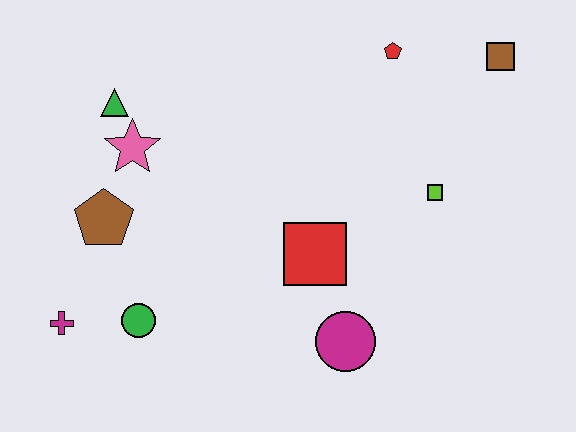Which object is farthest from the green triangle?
The brown square is farthest from the green triangle.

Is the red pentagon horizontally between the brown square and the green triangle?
Yes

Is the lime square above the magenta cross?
Yes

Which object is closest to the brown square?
The red pentagon is closest to the brown square.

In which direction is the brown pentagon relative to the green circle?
The brown pentagon is above the green circle.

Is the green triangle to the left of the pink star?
Yes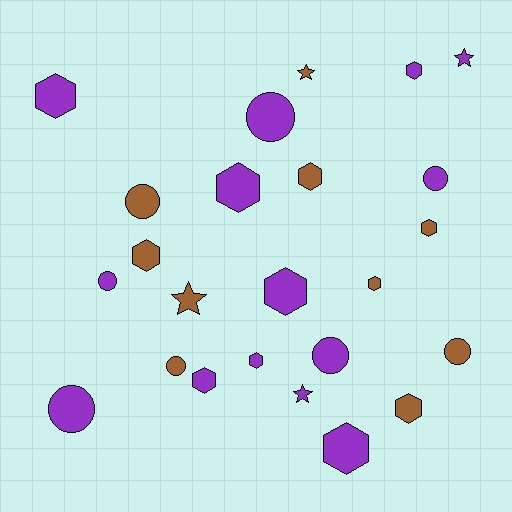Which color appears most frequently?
Purple, with 14 objects.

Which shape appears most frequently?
Hexagon, with 12 objects.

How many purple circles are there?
There are 5 purple circles.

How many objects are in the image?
There are 24 objects.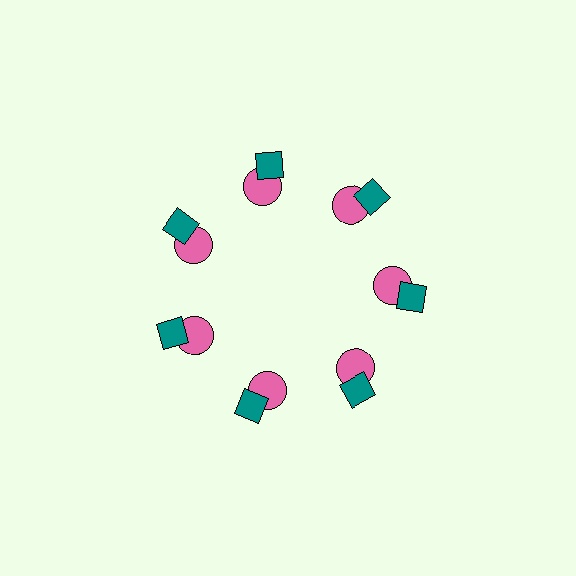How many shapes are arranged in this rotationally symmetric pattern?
There are 14 shapes, arranged in 7 groups of 2.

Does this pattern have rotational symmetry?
Yes, this pattern has 7-fold rotational symmetry. It looks the same after rotating 51 degrees around the center.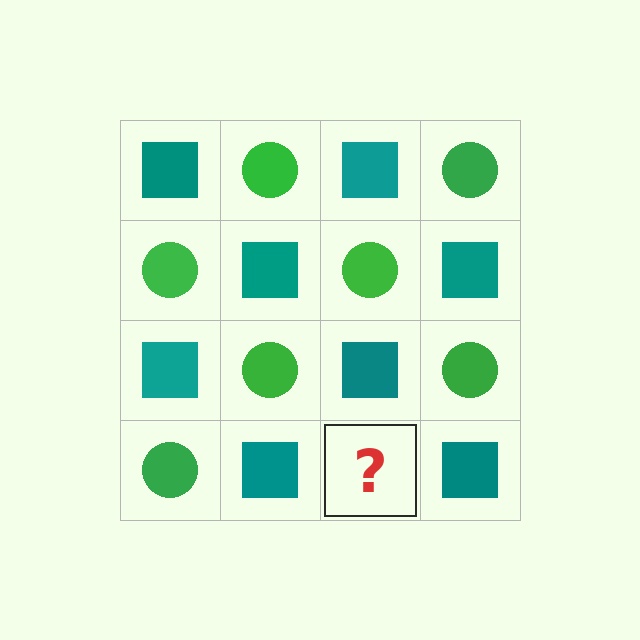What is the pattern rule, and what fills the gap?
The rule is that it alternates teal square and green circle in a checkerboard pattern. The gap should be filled with a green circle.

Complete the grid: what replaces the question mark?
The question mark should be replaced with a green circle.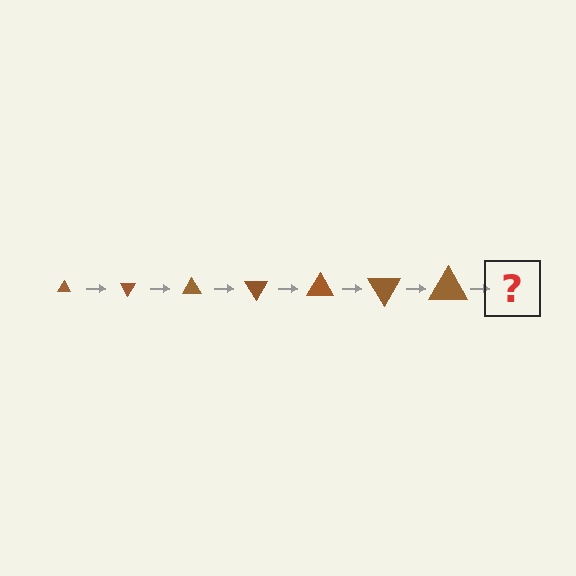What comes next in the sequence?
The next element should be a triangle, larger than the previous one and rotated 420 degrees from the start.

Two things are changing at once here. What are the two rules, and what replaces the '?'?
The two rules are that the triangle grows larger each step and it rotates 60 degrees each step. The '?' should be a triangle, larger than the previous one and rotated 420 degrees from the start.